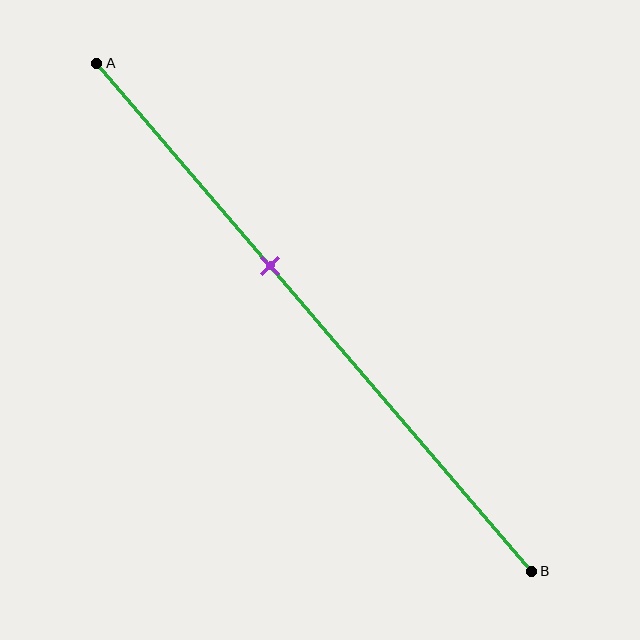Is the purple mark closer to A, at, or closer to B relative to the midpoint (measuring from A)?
The purple mark is closer to point A than the midpoint of segment AB.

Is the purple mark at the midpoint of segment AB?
No, the mark is at about 40% from A, not at the 50% midpoint.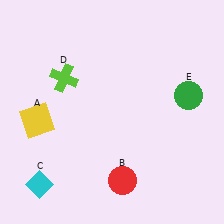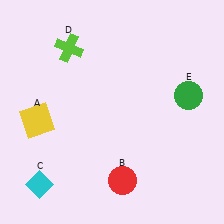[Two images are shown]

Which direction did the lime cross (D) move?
The lime cross (D) moved up.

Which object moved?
The lime cross (D) moved up.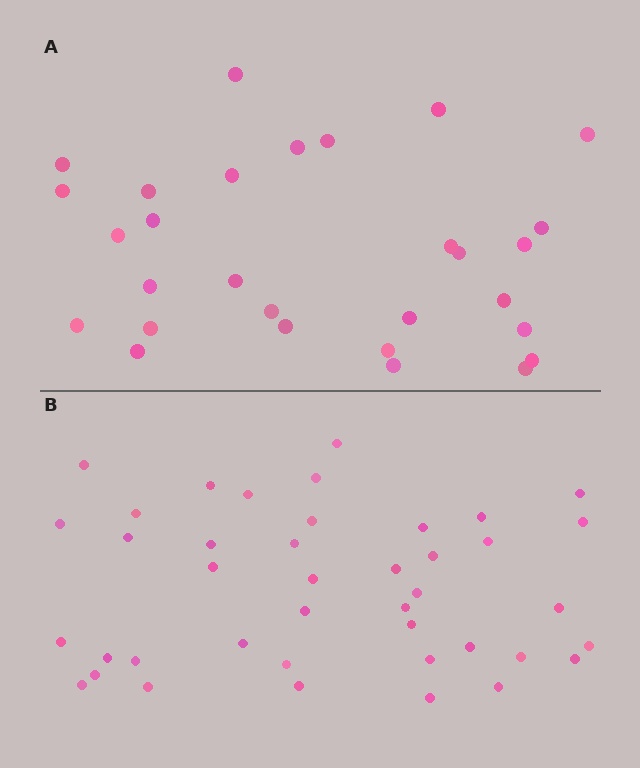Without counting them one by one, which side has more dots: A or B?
Region B (the bottom region) has more dots.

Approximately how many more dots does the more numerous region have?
Region B has roughly 12 or so more dots than region A.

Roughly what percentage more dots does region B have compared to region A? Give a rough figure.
About 40% more.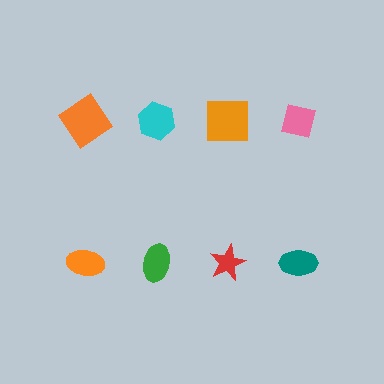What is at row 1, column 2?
A cyan hexagon.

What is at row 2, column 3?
A red star.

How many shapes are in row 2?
4 shapes.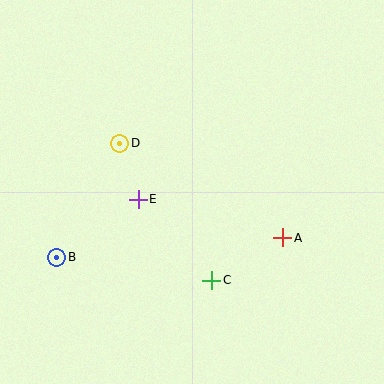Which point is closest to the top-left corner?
Point D is closest to the top-left corner.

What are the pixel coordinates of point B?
Point B is at (57, 257).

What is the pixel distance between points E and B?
The distance between E and B is 100 pixels.